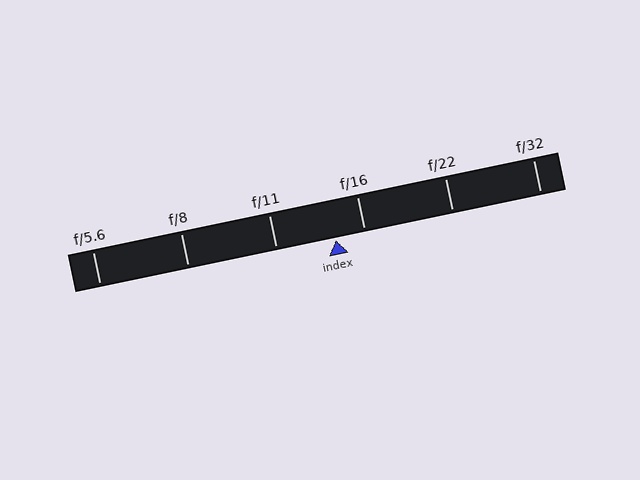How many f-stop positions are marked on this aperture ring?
There are 6 f-stop positions marked.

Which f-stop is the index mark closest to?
The index mark is closest to f/16.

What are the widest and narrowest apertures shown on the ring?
The widest aperture shown is f/5.6 and the narrowest is f/32.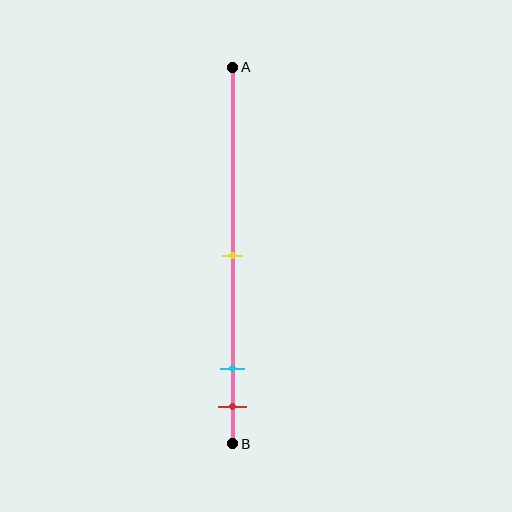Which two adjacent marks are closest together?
The cyan and red marks are the closest adjacent pair.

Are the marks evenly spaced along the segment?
No, the marks are not evenly spaced.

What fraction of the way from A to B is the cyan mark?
The cyan mark is approximately 80% (0.8) of the way from A to B.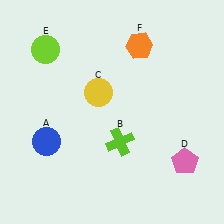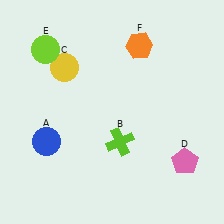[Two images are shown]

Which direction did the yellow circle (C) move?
The yellow circle (C) moved left.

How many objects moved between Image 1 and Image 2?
1 object moved between the two images.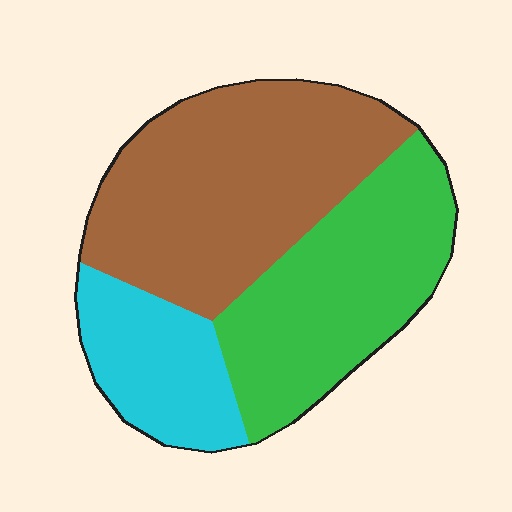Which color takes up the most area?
Brown, at roughly 45%.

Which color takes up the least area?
Cyan, at roughly 20%.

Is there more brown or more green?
Brown.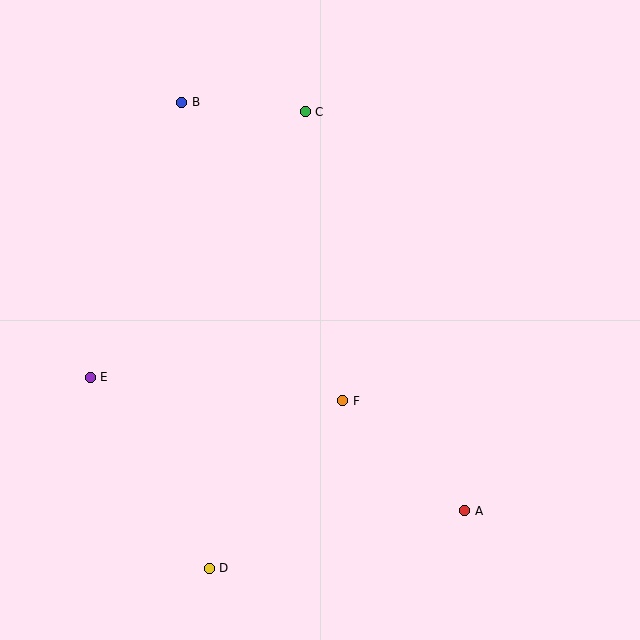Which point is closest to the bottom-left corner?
Point D is closest to the bottom-left corner.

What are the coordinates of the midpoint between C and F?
The midpoint between C and F is at (324, 256).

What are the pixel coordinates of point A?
Point A is at (465, 511).